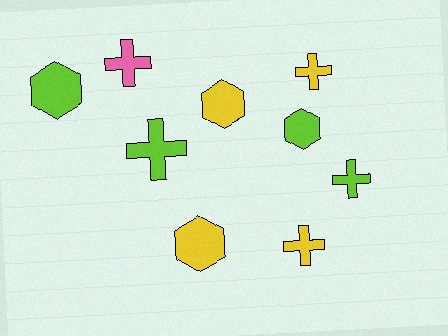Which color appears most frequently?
Yellow, with 4 objects.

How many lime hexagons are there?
There are 2 lime hexagons.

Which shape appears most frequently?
Cross, with 5 objects.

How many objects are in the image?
There are 9 objects.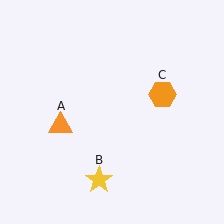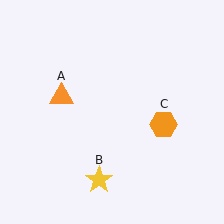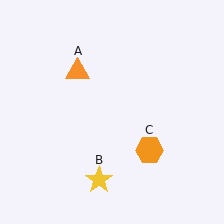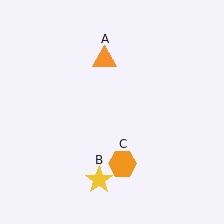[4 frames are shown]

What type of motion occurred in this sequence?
The orange triangle (object A), orange hexagon (object C) rotated clockwise around the center of the scene.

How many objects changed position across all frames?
2 objects changed position: orange triangle (object A), orange hexagon (object C).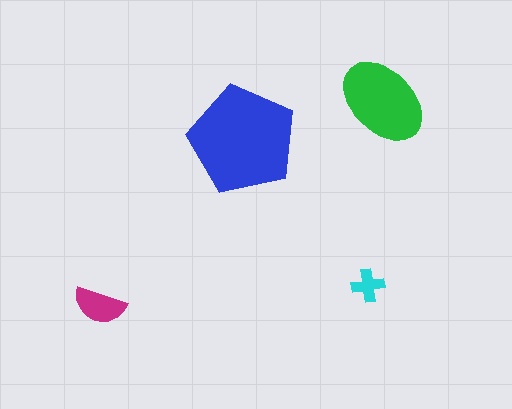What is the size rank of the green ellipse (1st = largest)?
2nd.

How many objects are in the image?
There are 4 objects in the image.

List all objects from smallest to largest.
The cyan cross, the magenta semicircle, the green ellipse, the blue pentagon.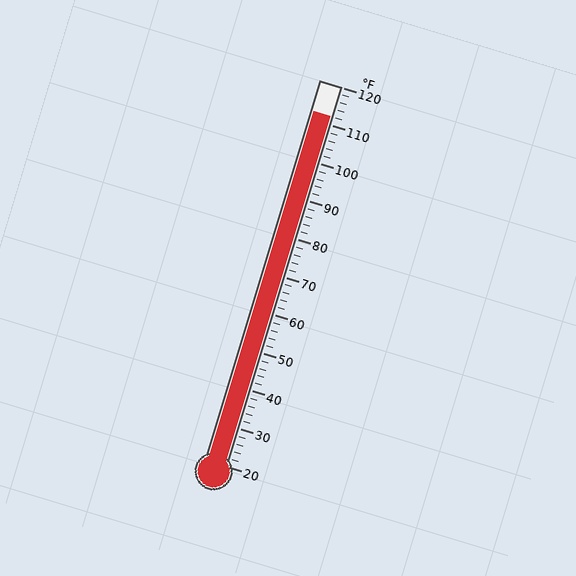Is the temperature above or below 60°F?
The temperature is above 60°F.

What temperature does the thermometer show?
The thermometer shows approximately 112°F.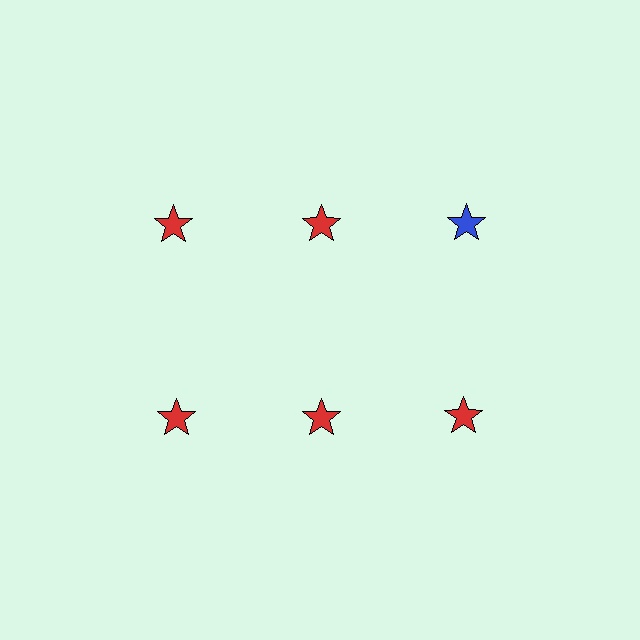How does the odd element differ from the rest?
It has a different color: blue instead of red.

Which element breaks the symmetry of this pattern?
The blue star in the top row, center column breaks the symmetry. All other shapes are red stars.